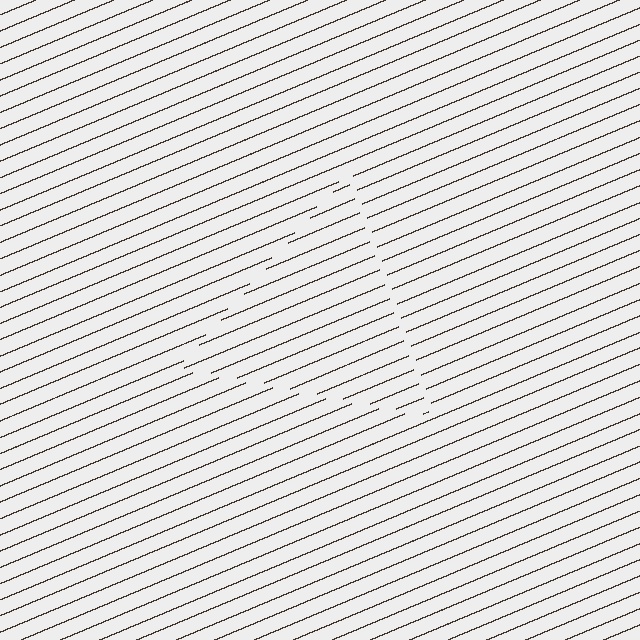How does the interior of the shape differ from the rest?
The interior of the shape contains the same grating, shifted by half a period — the contour is defined by the phase discontinuity where line-ends from the inner and outer gratings abut.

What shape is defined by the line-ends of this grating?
An illusory triangle. The interior of the shape contains the same grating, shifted by half a period — the contour is defined by the phase discontinuity where line-ends from the inner and outer gratings abut.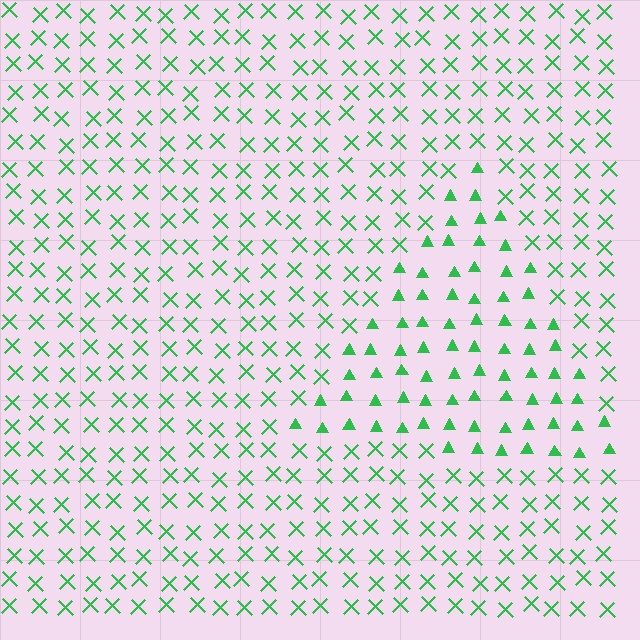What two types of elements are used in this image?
The image uses triangles inside the triangle region and X marks outside it.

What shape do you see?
I see a triangle.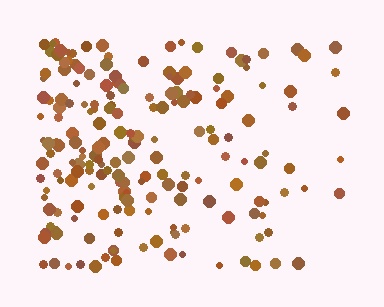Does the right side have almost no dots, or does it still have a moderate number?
Still a moderate number, just noticeably fewer than the left.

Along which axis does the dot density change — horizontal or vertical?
Horizontal.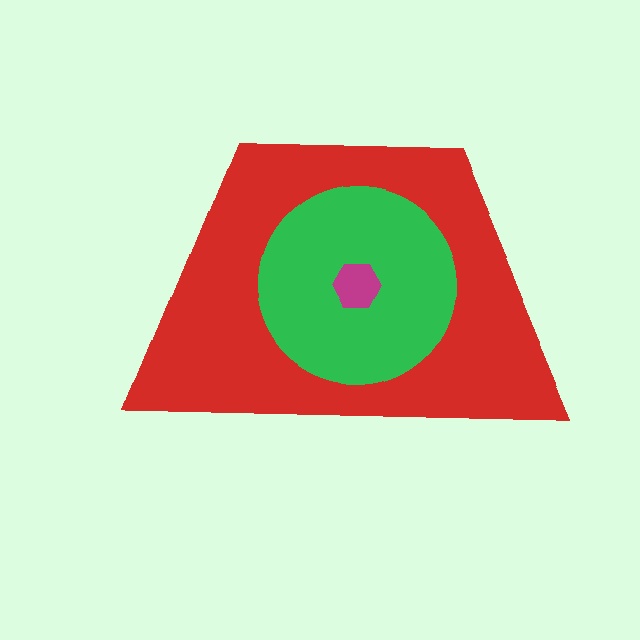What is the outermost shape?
The red trapezoid.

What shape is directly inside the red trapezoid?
The green circle.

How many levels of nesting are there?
3.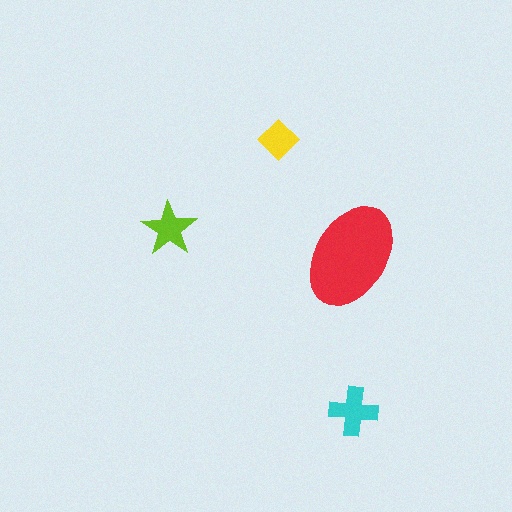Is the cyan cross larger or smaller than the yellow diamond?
Larger.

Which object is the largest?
The red ellipse.